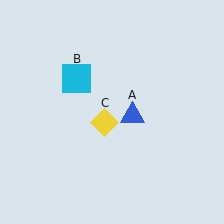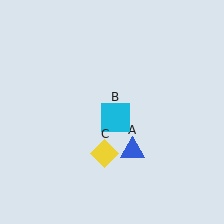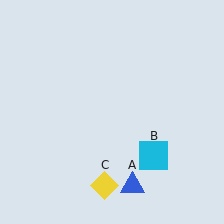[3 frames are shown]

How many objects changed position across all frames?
3 objects changed position: blue triangle (object A), cyan square (object B), yellow diamond (object C).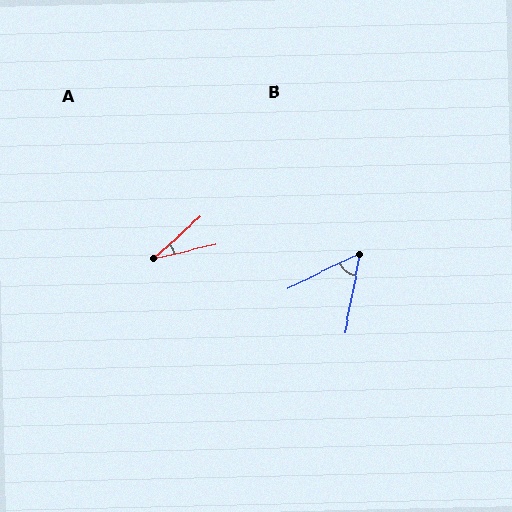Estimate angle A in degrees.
Approximately 28 degrees.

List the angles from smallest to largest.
A (28°), B (53°).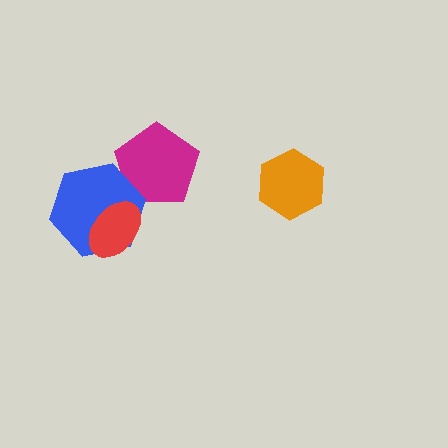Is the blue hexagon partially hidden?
Yes, it is partially covered by another shape.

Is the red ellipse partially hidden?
No, no other shape covers it.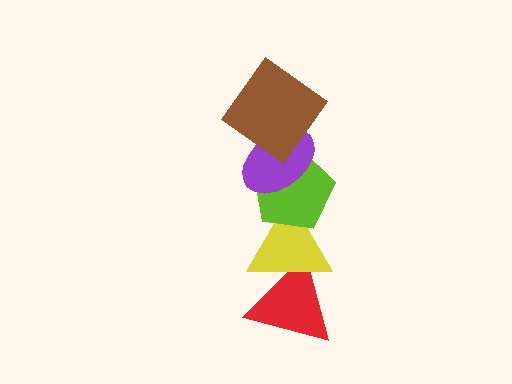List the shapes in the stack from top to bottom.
From top to bottom: the brown diamond, the purple ellipse, the lime pentagon, the yellow triangle, the red triangle.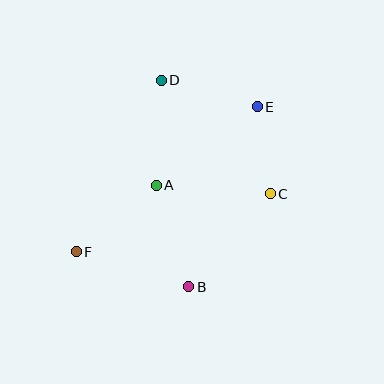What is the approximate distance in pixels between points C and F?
The distance between C and F is approximately 203 pixels.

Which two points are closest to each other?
Points C and E are closest to each other.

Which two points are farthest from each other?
Points E and F are farthest from each other.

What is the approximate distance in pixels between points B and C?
The distance between B and C is approximately 124 pixels.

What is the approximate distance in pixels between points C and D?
The distance between C and D is approximately 157 pixels.